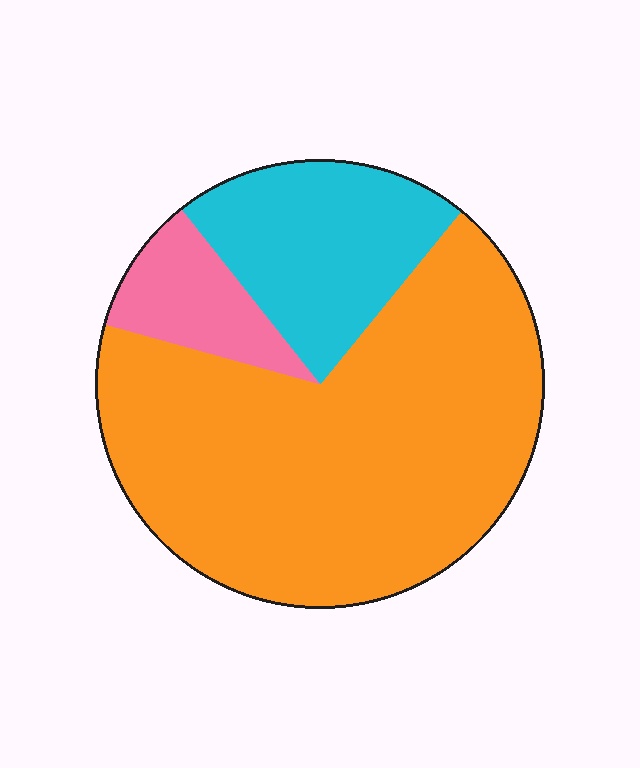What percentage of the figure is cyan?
Cyan covers about 20% of the figure.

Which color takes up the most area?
Orange, at roughly 70%.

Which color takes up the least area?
Pink, at roughly 10%.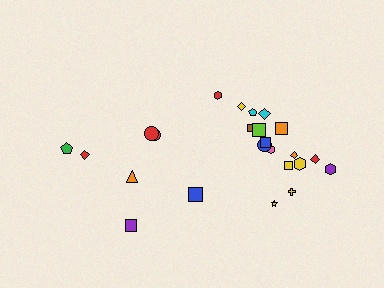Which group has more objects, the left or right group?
The right group.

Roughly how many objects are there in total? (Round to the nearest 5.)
Roughly 25 objects in total.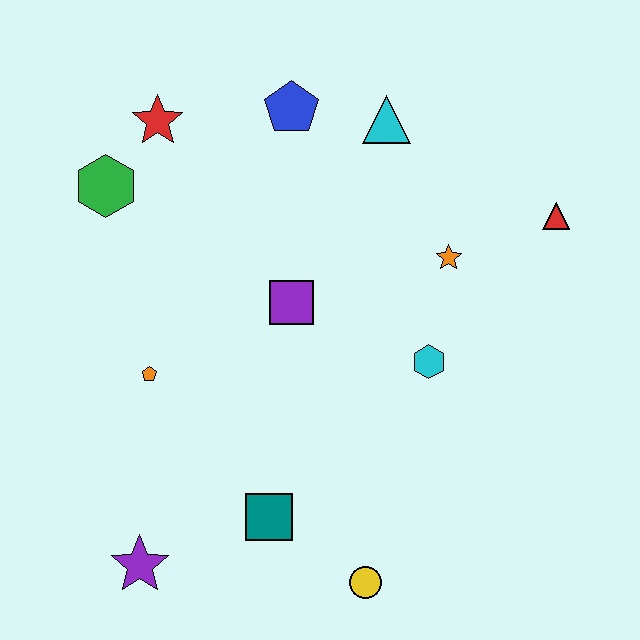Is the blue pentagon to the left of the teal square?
No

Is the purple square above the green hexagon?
No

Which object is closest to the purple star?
The teal square is closest to the purple star.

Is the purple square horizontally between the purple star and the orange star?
Yes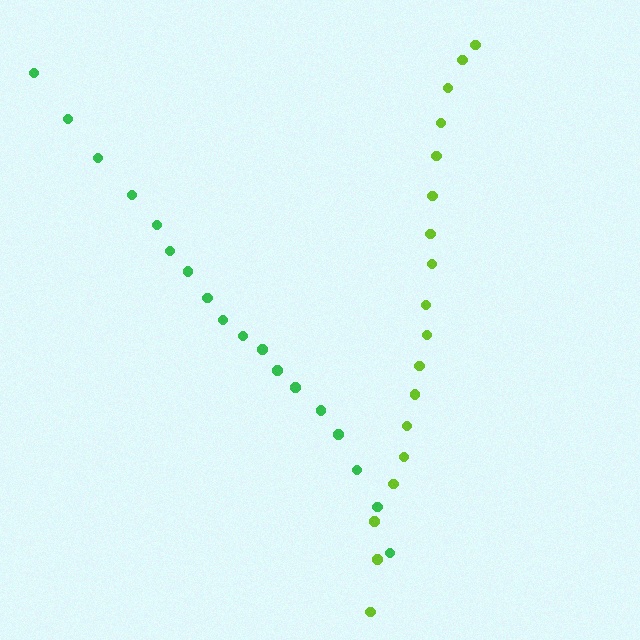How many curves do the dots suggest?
There are 2 distinct paths.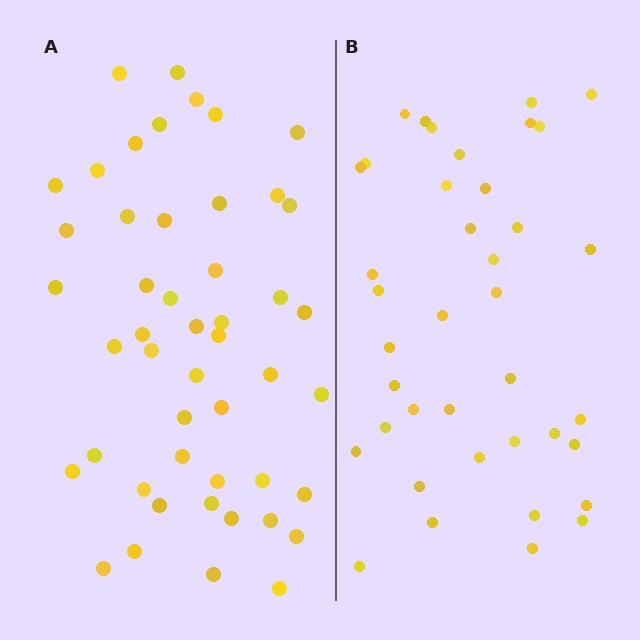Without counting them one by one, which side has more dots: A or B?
Region A (the left region) has more dots.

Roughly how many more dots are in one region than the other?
Region A has roughly 8 or so more dots than region B.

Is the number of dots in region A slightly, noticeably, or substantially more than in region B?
Region A has only slightly more — the two regions are fairly close. The ratio is roughly 1.2 to 1.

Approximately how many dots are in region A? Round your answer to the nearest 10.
About 50 dots. (The exact count is 48, which rounds to 50.)